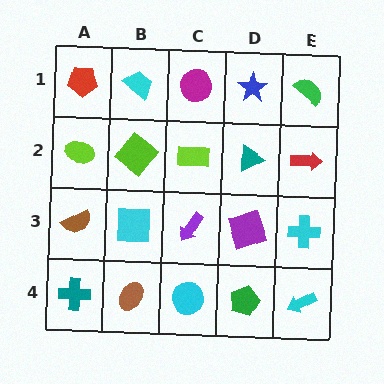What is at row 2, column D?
A teal triangle.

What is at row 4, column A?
A teal cross.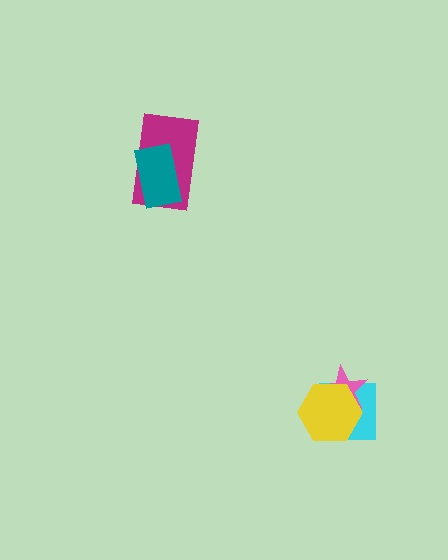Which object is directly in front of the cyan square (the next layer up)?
The pink star is directly in front of the cyan square.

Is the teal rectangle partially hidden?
No, no other shape covers it.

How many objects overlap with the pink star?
2 objects overlap with the pink star.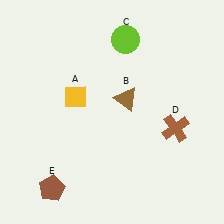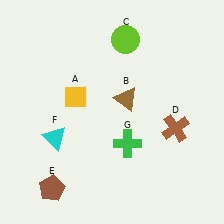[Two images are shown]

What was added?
A cyan triangle (F), a green cross (G) were added in Image 2.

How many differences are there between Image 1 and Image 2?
There are 2 differences between the two images.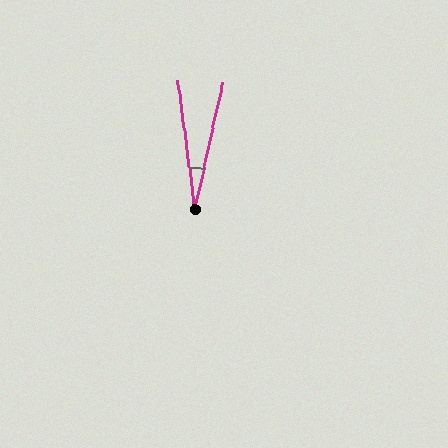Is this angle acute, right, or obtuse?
It is acute.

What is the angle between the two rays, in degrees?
Approximately 20 degrees.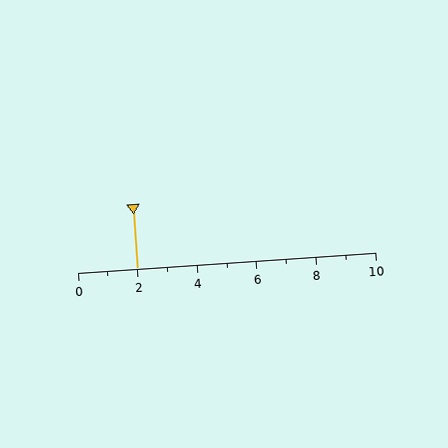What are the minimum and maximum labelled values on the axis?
The axis runs from 0 to 10.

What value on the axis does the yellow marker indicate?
The marker indicates approximately 2.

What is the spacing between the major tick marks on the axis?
The major ticks are spaced 2 apart.